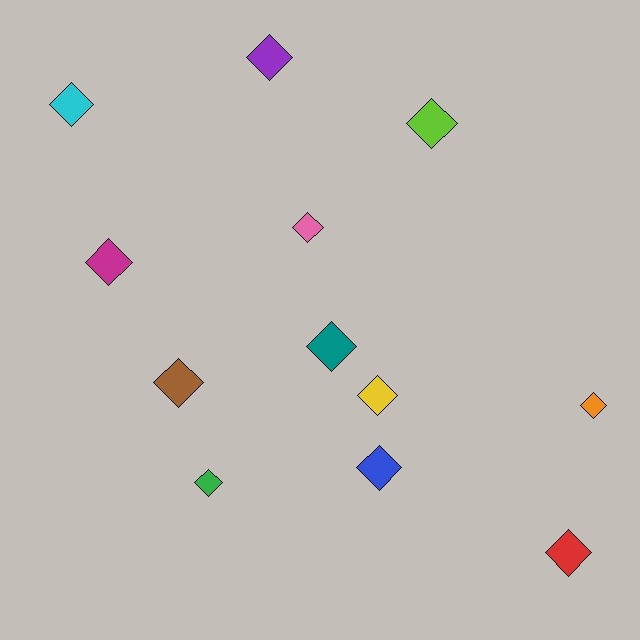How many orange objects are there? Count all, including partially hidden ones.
There is 1 orange object.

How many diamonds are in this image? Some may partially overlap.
There are 12 diamonds.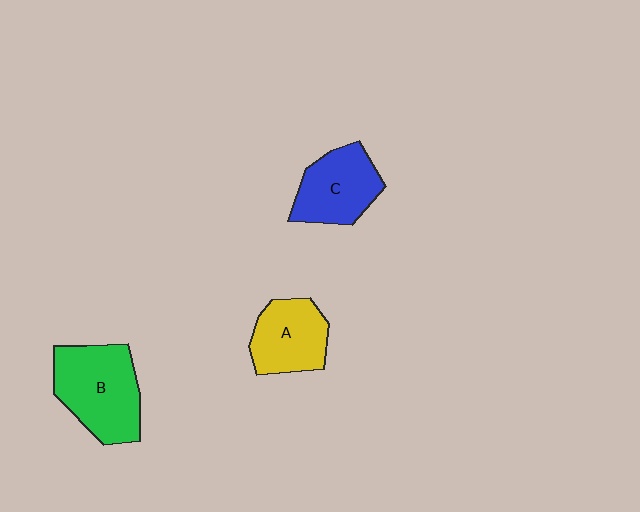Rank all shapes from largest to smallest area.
From largest to smallest: B (green), C (blue), A (yellow).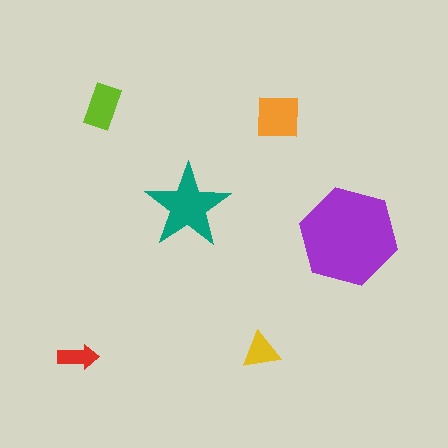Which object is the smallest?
The red arrow.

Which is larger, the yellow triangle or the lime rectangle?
The lime rectangle.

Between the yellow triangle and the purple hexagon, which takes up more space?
The purple hexagon.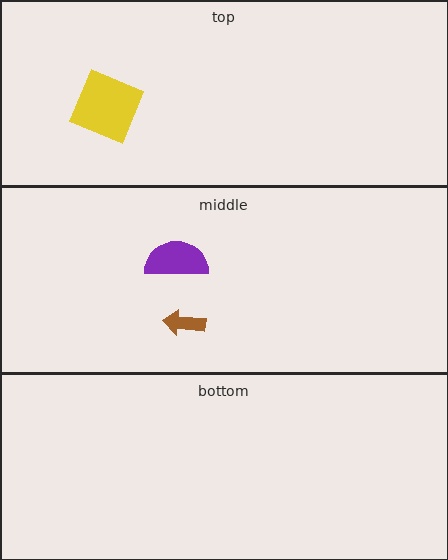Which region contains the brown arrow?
The middle region.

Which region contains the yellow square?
The top region.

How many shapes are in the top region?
1.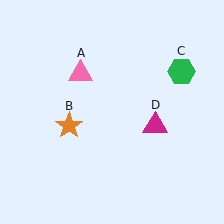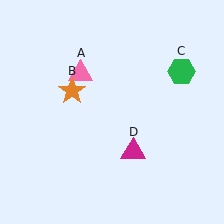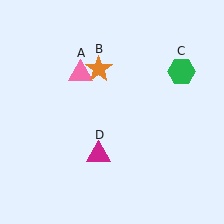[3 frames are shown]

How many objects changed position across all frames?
2 objects changed position: orange star (object B), magenta triangle (object D).